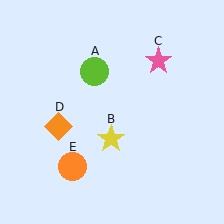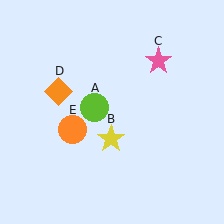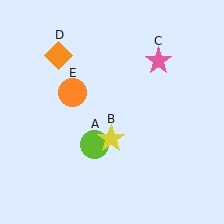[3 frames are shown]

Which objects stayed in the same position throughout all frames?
Yellow star (object B) and pink star (object C) remained stationary.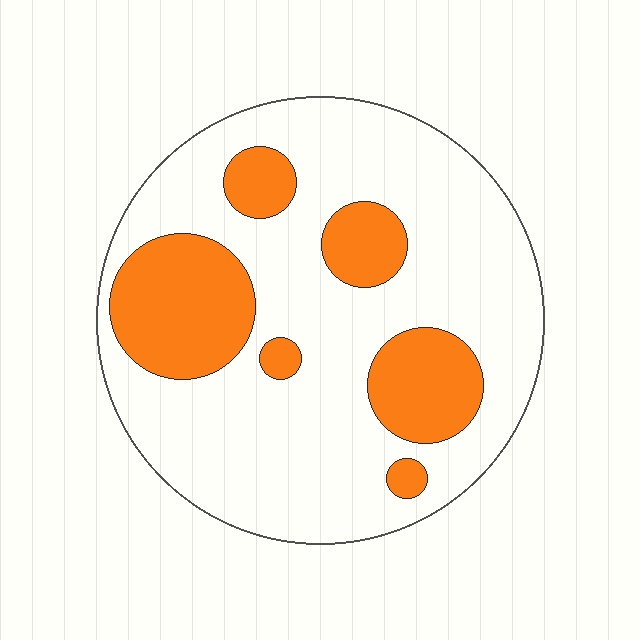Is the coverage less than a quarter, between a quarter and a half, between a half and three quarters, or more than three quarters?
Between a quarter and a half.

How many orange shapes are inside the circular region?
6.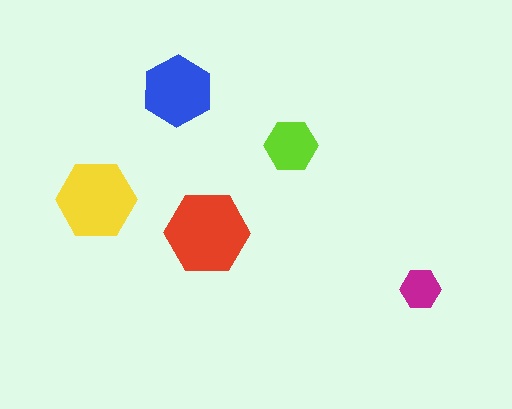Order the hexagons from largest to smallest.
the red one, the yellow one, the blue one, the lime one, the magenta one.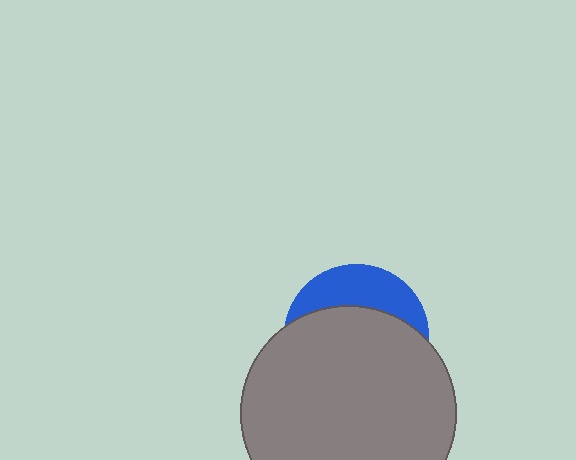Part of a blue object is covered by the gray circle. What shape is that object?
It is a circle.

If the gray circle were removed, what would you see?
You would see the complete blue circle.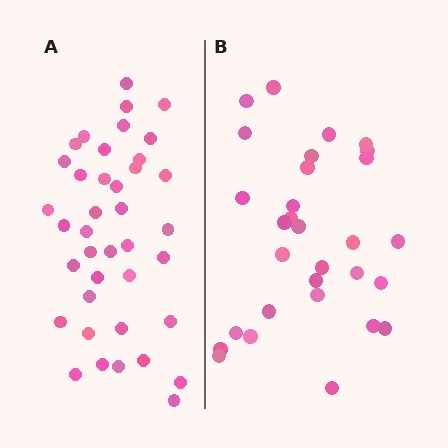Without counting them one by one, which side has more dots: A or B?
Region A (the left region) has more dots.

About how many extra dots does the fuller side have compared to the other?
Region A has roughly 8 or so more dots than region B.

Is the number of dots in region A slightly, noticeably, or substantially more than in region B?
Region A has noticeably more, but not dramatically so. The ratio is roughly 1.3 to 1.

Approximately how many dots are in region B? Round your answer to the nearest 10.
About 30 dots.